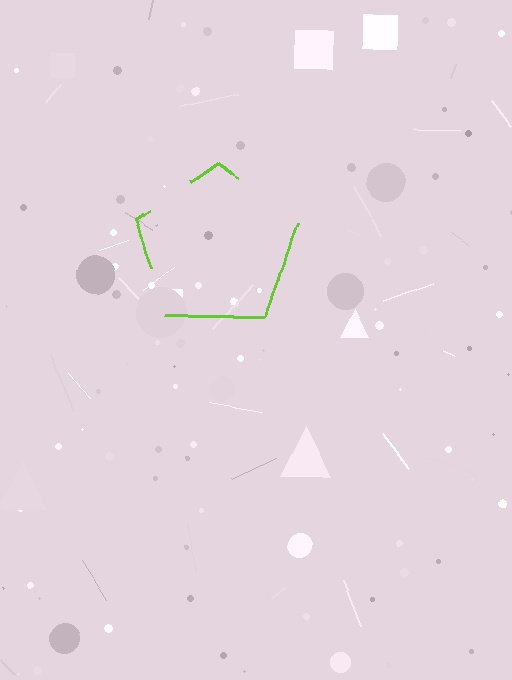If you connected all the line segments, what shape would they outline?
They would outline a pentagon.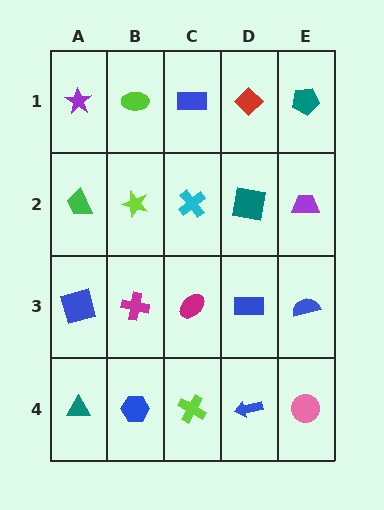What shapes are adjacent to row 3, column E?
A purple trapezoid (row 2, column E), a pink circle (row 4, column E), a blue rectangle (row 3, column D).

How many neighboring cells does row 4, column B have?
3.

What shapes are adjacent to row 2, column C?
A blue rectangle (row 1, column C), a magenta ellipse (row 3, column C), a lime star (row 2, column B), a teal square (row 2, column D).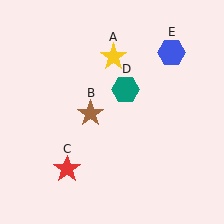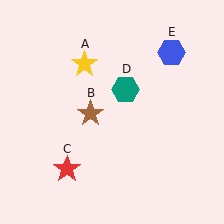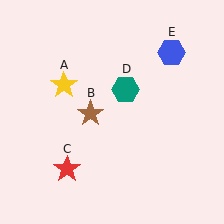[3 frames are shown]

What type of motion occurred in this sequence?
The yellow star (object A) rotated counterclockwise around the center of the scene.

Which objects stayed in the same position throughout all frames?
Brown star (object B) and red star (object C) and teal hexagon (object D) and blue hexagon (object E) remained stationary.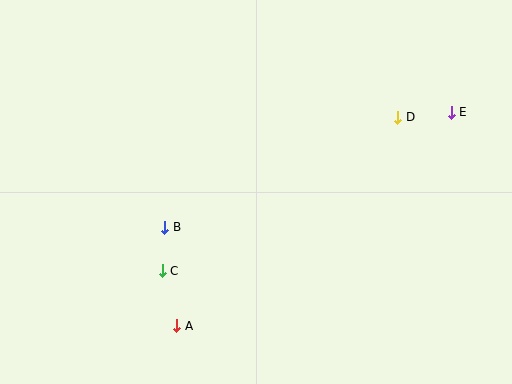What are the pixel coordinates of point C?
Point C is at (162, 271).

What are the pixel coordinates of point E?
Point E is at (451, 112).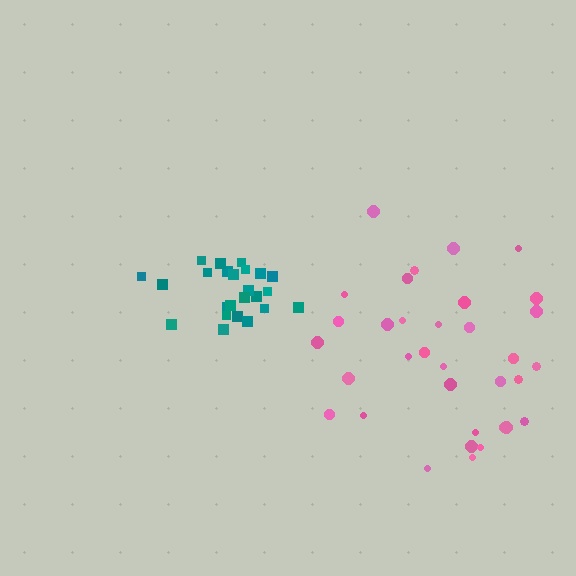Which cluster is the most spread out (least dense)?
Pink.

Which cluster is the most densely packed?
Teal.